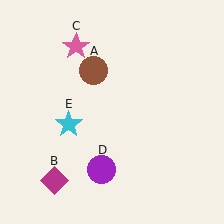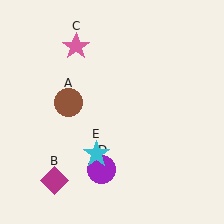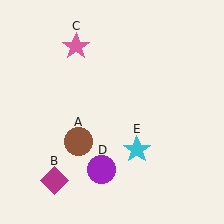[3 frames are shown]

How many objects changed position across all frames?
2 objects changed position: brown circle (object A), cyan star (object E).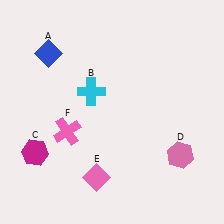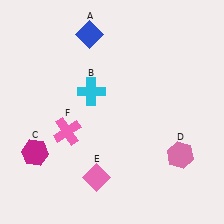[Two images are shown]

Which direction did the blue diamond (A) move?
The blue diamond (A) moved right.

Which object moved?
The blue diamond (A) moved right.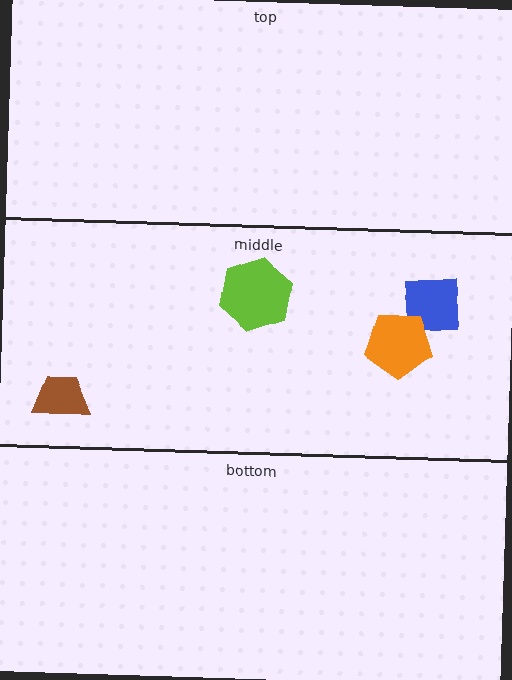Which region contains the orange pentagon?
The middle region.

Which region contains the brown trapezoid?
The middle region.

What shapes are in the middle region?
The blue square, the lime hexagon, the brown trapezoid, the orange pentagon.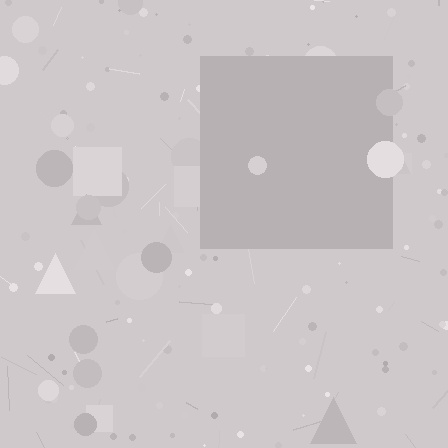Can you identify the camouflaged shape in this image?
The camouflaged shape is a square.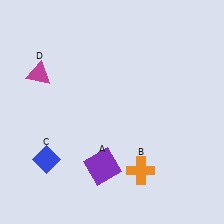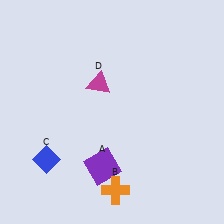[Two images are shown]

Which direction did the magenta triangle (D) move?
The magenta triangle (D) moved right.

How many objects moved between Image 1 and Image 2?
2 objects moved between the two images.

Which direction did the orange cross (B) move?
The orange cross (B) moved left.